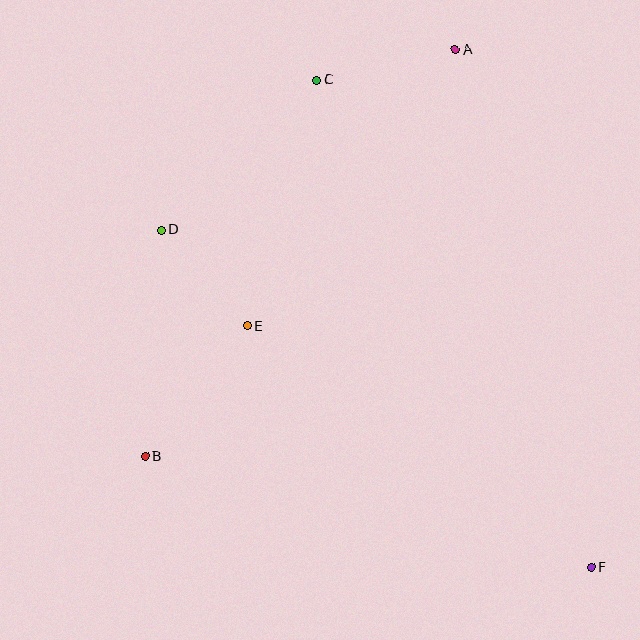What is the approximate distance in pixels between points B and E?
The distance between B and E is approximately 166 pixels.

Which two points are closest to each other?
Points D and E are closest to each other.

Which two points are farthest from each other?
Points C and F are farthest from each other.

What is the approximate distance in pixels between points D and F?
The distance between D and F is approximately 546 pixels.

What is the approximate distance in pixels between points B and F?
The distance between B and F is approximately 460 pixels.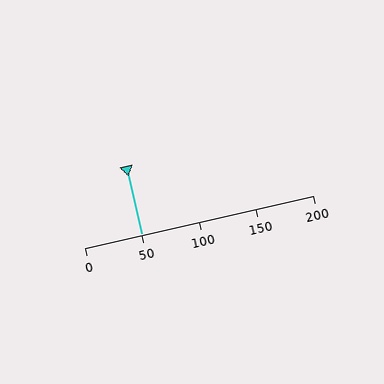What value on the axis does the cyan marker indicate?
The marker indicates approximately 50.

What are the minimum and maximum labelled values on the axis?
The axis runs from 0 to 200.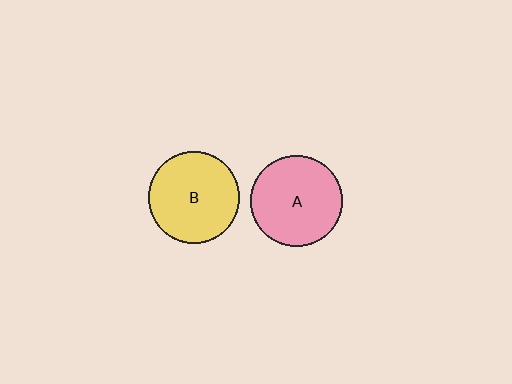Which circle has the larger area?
Circle B (yellow).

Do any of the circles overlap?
No, none of the circles overlap.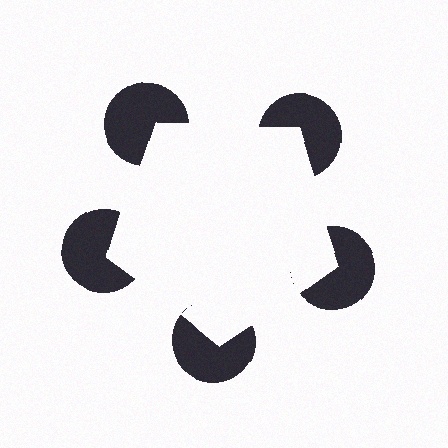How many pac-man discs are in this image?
There are 5 — one at each vertex of the illusory pentagon.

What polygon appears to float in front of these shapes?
An illusory pentagon — its edges are inferred from the aligned wedge cuts in the pac-man discs, not physically drawn.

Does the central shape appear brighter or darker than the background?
It typically appears slightly brighter than the background, even though no actual brightness change is drawn.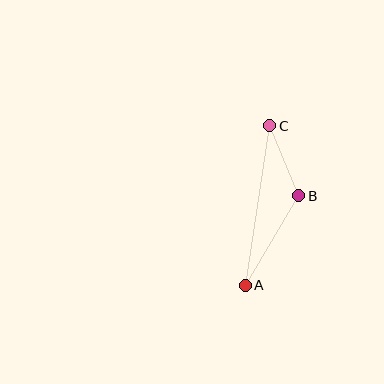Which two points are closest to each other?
Points B and C are closest to each other.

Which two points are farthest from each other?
Points A and C are farthest from each other.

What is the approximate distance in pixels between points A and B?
The distance between A and B is approximately 104 pixels.